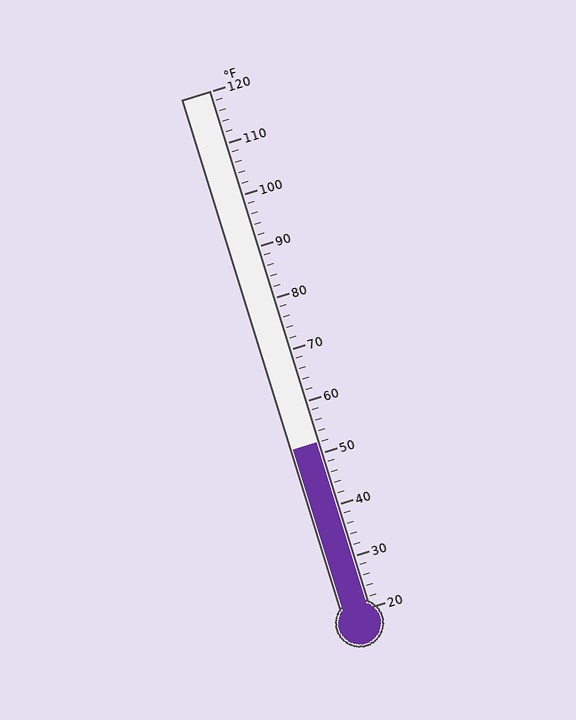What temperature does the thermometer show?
The thermometer shows approximately 52°F.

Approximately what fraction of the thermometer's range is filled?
The thermometer is filled to approximately 30% of its range.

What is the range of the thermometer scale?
The thermometer scale ranges from 20°F to 120°F.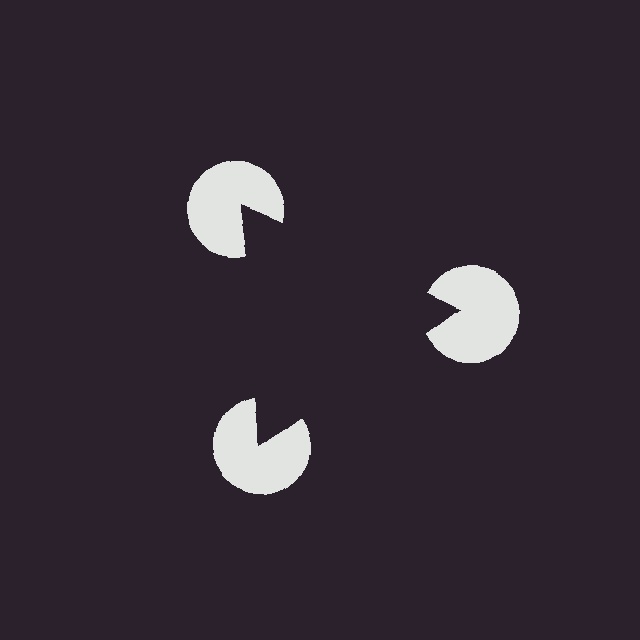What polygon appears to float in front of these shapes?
An illusory triangle — its edges are inferred from the aligned wedge cuts in the pac-man discs, not physically drawn.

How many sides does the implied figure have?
3 sides.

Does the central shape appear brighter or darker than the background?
It typically appears slightly darker than the background, even though no actual brightness change is drawn.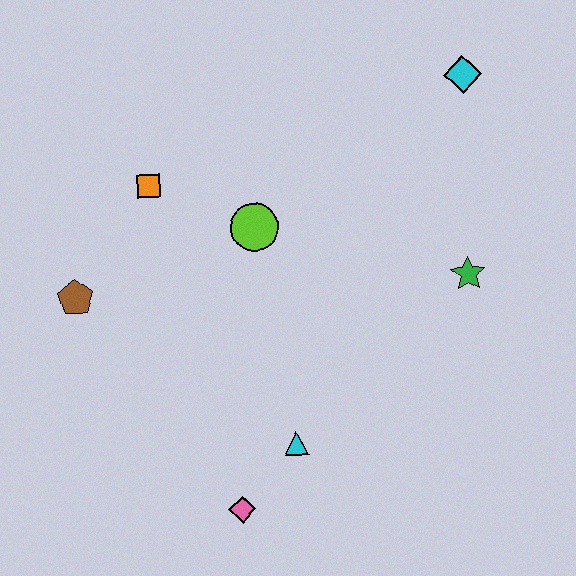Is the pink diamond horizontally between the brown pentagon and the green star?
Yes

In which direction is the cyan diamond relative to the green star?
The cyan diamond is above the green star.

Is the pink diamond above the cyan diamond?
No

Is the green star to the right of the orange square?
Yes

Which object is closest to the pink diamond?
The cyan triangle is closest to the pink diamond.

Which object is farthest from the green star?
The brown pentagon is farthest from the green star.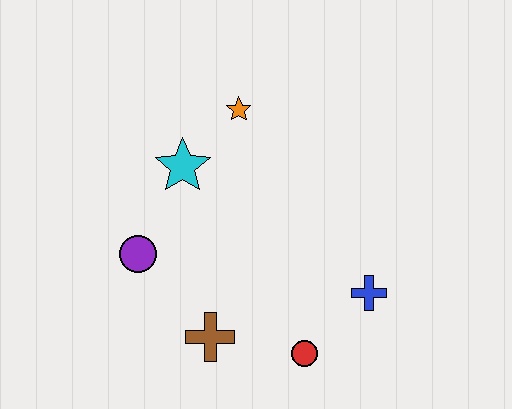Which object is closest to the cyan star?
The orange star is closest to the cyan star.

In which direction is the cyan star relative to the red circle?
The cyan star is above the red circle.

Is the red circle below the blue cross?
Yes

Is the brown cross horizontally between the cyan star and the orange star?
Yes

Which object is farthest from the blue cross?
The purple circle is farthest from the blue cross.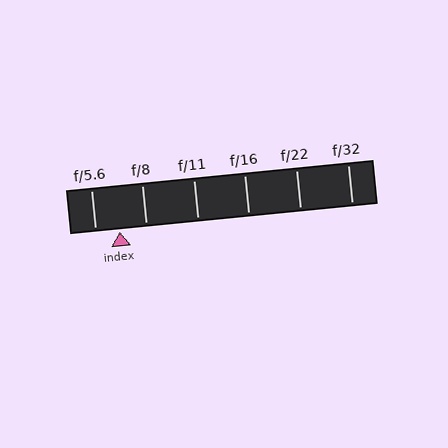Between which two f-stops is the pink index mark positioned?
The index mark is between f/5.6 and f/8.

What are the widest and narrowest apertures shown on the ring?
The widest aperture shown is f/5.6 and the narrowest is f/32.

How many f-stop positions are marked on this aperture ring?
There are 6 f-stop positions marked.